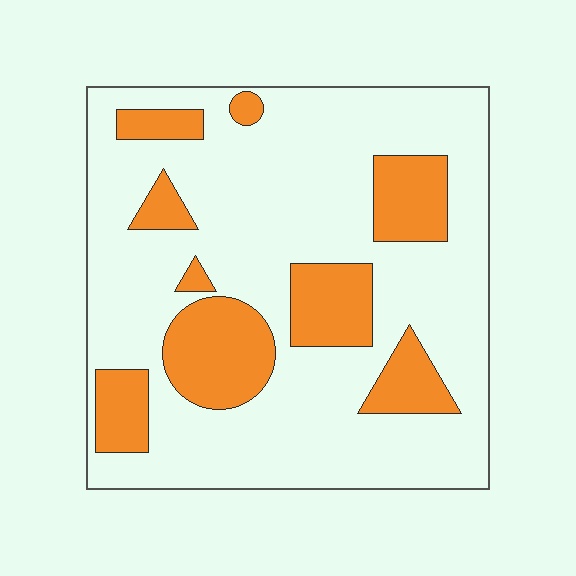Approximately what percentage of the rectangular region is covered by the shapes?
Approximately 25%.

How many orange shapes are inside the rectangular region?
9.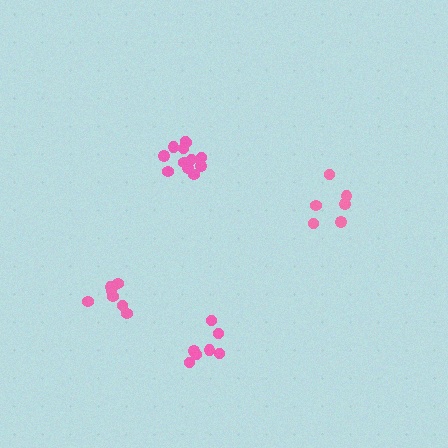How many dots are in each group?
Group 1: 12 dots, Group 2: 7 dots, Group 3: 8 dots, Group 4: 6 dots (33 total).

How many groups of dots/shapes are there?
There are 4 groups.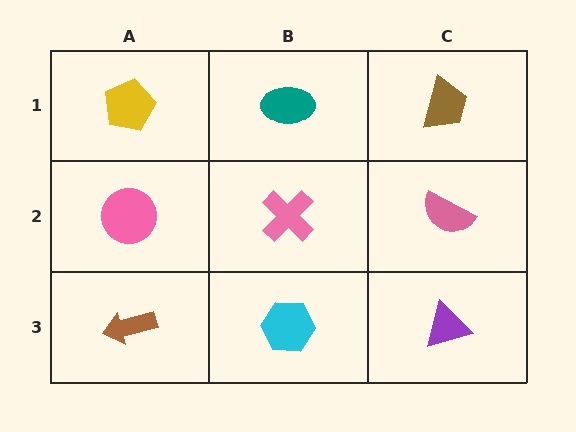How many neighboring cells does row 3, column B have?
3.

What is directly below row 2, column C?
A purple triangle.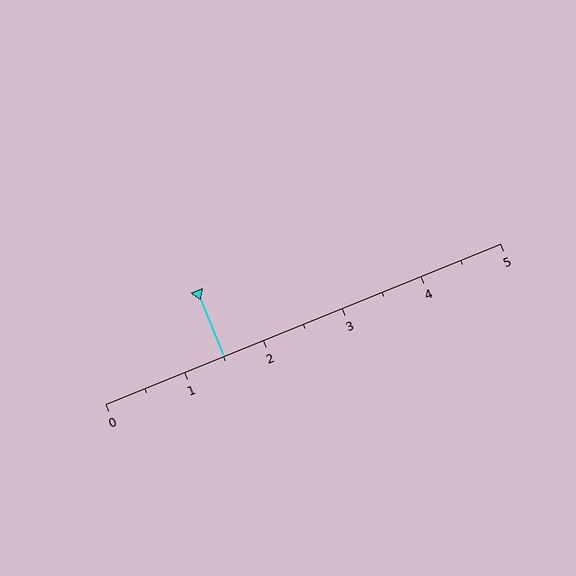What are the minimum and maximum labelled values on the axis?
The axis runs from 0 to 5.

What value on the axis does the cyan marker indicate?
The marker indicates approximately 1.5.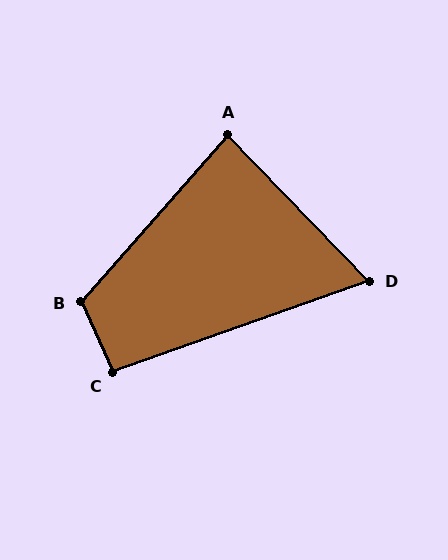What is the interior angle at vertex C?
Approximately 95 degrees (approximately right).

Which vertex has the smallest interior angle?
D, at approximately 66 degrees.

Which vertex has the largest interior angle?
B, at approximately 114 degrees.